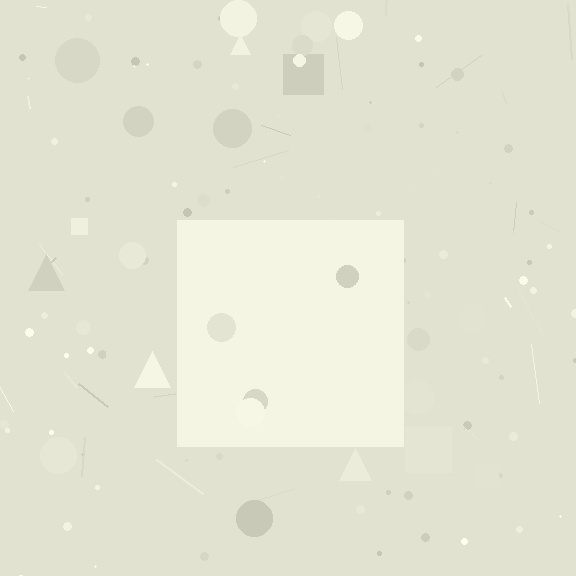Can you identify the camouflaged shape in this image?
The camouflaged shape is a square.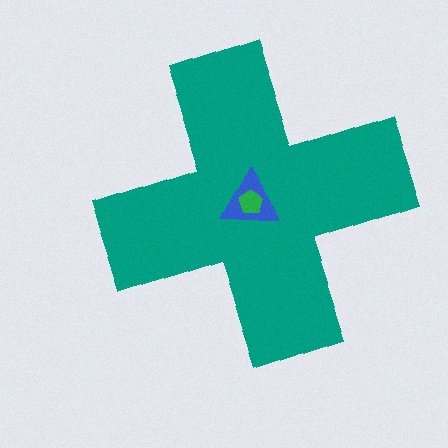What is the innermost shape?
The green pentagon.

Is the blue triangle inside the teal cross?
Yes.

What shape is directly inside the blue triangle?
The green pentagon.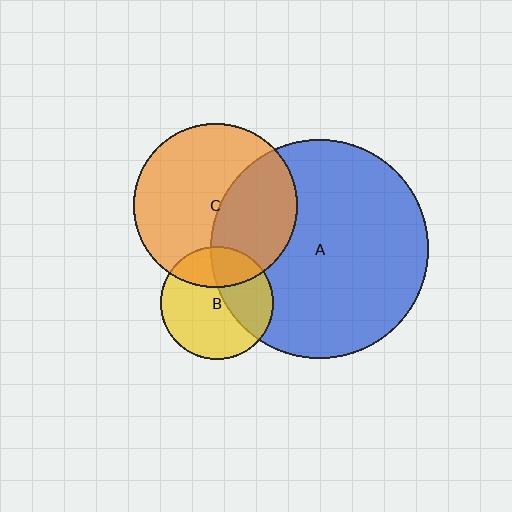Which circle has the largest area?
Circle A (blue).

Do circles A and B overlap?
Yes.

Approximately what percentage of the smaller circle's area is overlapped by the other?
Approximately 35%.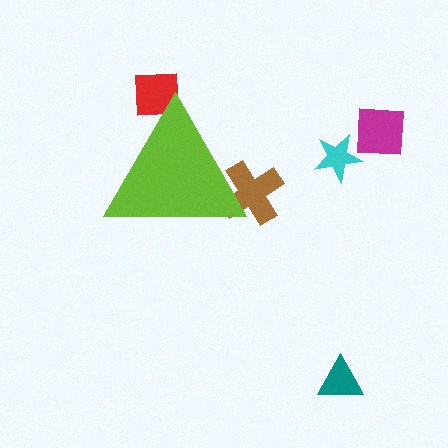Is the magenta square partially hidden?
No, the magenta square is fully visible.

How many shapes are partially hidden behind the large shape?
2 shapes are partially hidden.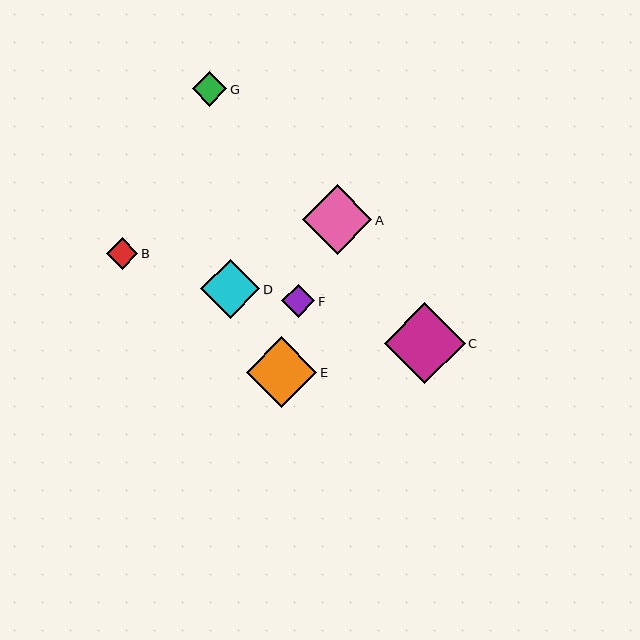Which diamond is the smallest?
Diamond B is the smallest with a size of approximately 32 pixels.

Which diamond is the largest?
Diamond C is the largest with a size of approximately 81 pixels.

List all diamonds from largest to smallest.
From largest to smallest: C, E, A, D, G, F, B.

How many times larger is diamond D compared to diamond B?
Diamond D is approximately 1.8 times the size of diamond B.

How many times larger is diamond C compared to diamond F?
Diamond C is approximately 2.5 times the size of diamond F.